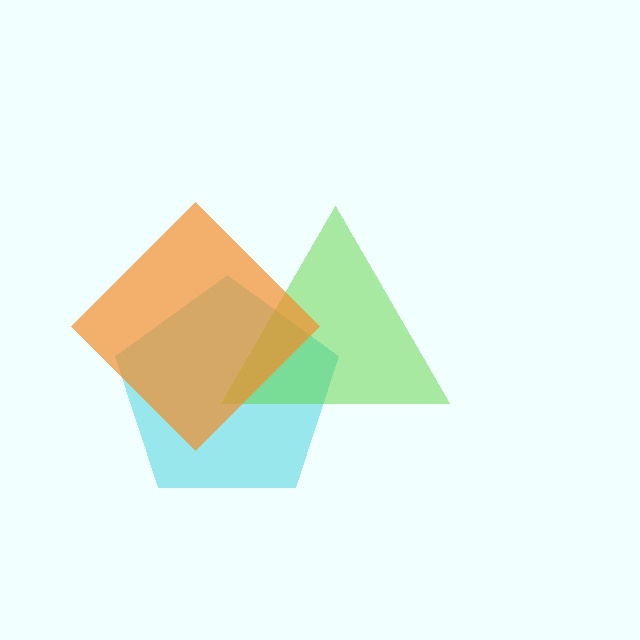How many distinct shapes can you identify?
There are 3 distinct shapes: a cyan pentagon, a lime triangle, an orange diamond.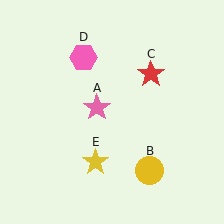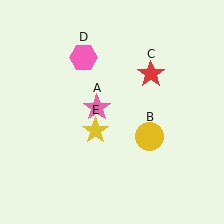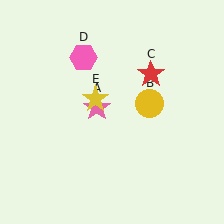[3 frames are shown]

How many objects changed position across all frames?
2 objects changed position: yellow circle (object B), yellow star (object E).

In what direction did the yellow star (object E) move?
The yellow star (object E) moved up.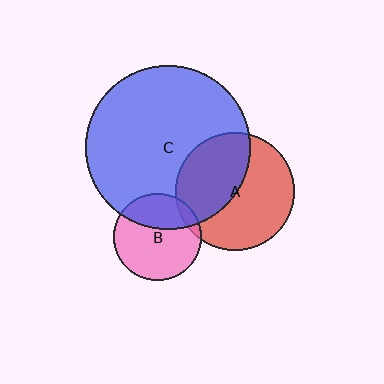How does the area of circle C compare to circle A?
Approximately 1.9 times.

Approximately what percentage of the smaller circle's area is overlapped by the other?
Approximately 35%.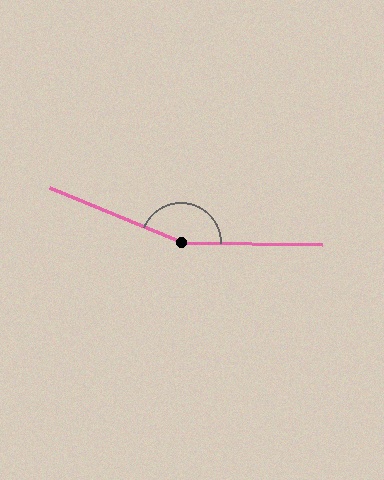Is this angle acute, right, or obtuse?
It is obtuse.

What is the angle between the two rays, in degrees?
Approximately 158 degrees.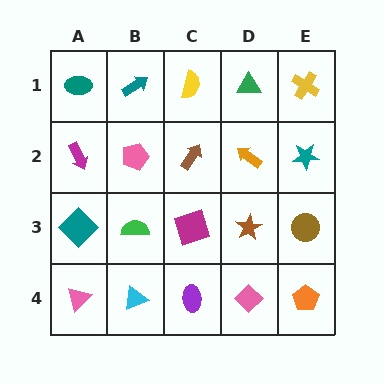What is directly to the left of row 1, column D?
A yellow semicircle.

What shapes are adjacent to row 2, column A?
A teal ellipse (row 1, column A), a teal diamond (row 3, column A), a pink pentagon (row 2, column B).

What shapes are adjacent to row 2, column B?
A teal arrow (row 1, column B), a green semicircle (row 3, column B), a magenta arrow (row 2, column A), a brown arrow (row 2, column C).